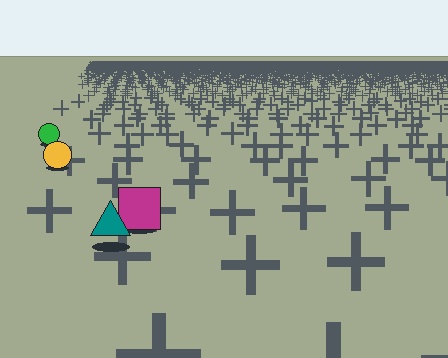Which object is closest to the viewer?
The teal triangle is closest. The texture marks near it are larger and more spread out.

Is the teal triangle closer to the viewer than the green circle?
Yes. The teal triangle is closer — you can tell from the texture gradient: the ground texture is coarser near it.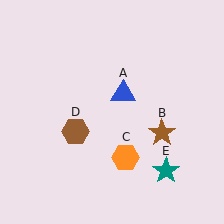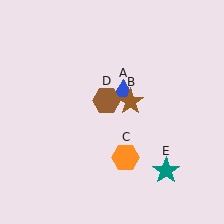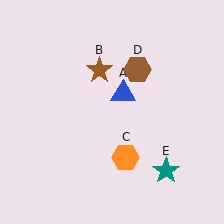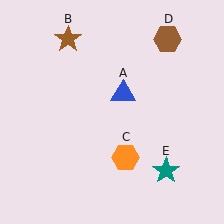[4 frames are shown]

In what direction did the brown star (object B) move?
The brown star (object B) moved up and to the left.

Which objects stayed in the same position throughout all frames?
Blue triangle (object A) and orange hexagon (object C) and teal star (object E) remained stationary.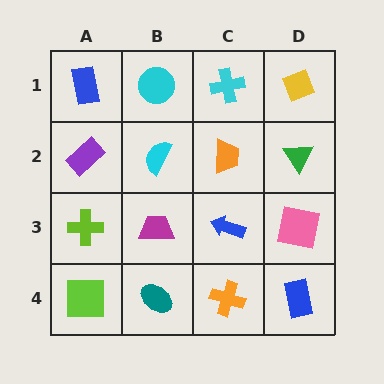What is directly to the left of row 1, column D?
A cyan cross.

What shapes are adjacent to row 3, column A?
A purple rectangle (row 2, column A), a lime square (row 4, column A), a magenta trapezoid (row 3, column B).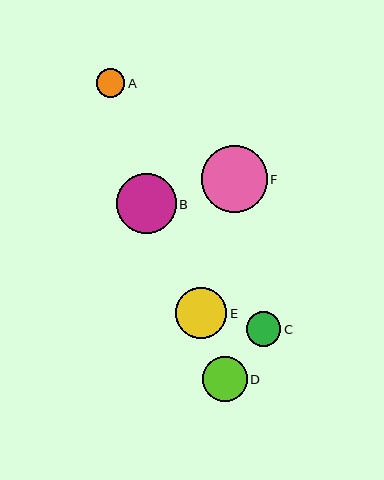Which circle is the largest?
Circle F is the largest with a size of approximately 66 pixels.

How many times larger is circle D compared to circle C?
Circle D is approximately 1.3 times the size of circle C.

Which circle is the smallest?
Circle A is the smallest with a size of approximately 28 pixels.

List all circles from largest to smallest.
From largest to smallest: F, B, E, D, C, A.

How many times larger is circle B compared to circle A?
Circle B is approximately 2.1 times the size of circle A.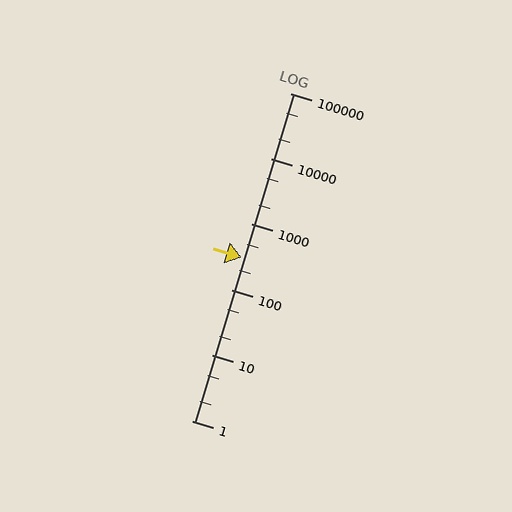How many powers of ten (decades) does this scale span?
The scale spans 5 decades, from 1 to 100000.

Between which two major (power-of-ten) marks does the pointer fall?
The pointer is between 100 and 1000.